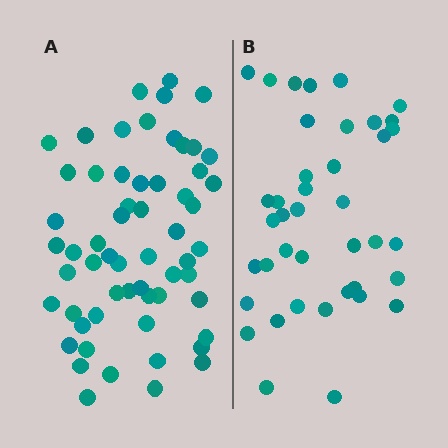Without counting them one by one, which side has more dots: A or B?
Region A (the left region) has more dots.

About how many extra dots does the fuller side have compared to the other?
Region A has approximately 20 more dots than region B.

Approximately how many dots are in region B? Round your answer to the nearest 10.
About 40 dots.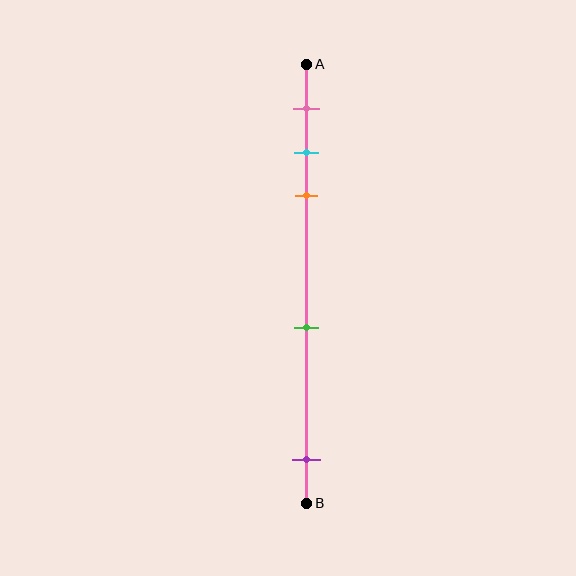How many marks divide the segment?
There are 5 marks dividing the segment.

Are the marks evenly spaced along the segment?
No, the marks are not evenly spaced.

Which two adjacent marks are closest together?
The cyan and orange marks are the closest adjacent pair.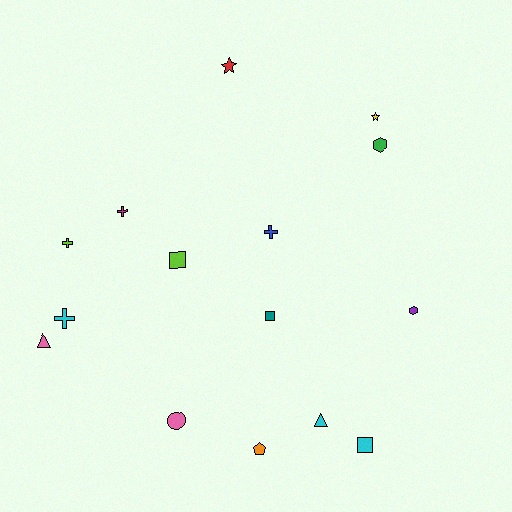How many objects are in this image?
There are 15 objects.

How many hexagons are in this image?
There are 2 hexagons.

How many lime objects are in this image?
There are 2 lime objects.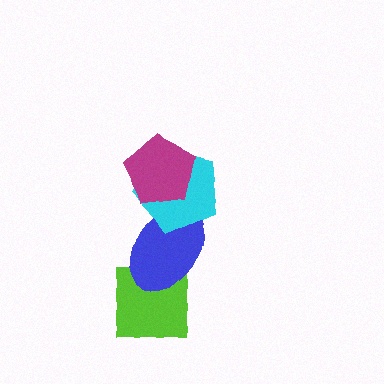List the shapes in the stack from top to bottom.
From top to bottom: the magenta pentagon, the cyan pentagon, the blue ellipse, the lime square.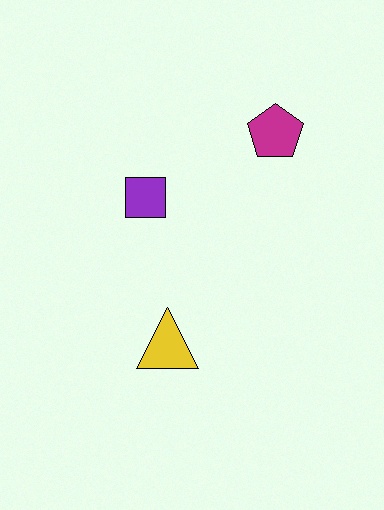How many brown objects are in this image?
There are no brown objects.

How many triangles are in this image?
There is 1 triangle.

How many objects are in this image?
There are 3 objects.